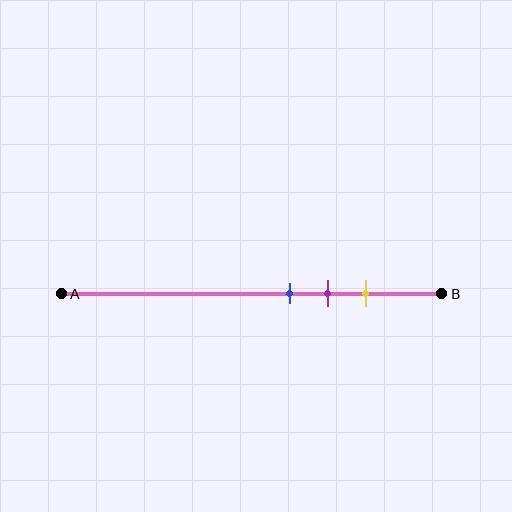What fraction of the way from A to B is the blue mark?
The blue mark is approximately 60% (0.6) of the way from A to B.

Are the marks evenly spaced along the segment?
Yes, the marks are approximately evenly spaced.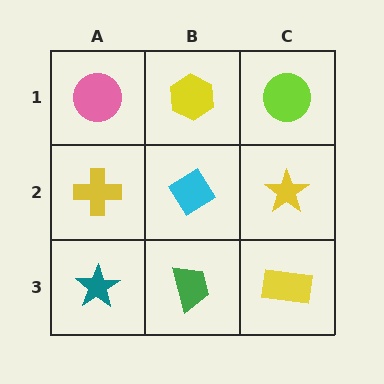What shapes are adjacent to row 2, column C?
A lime circle (row 1, column C), a yellow rectangle (row 3, column C), a cyan diamond (row 2, column B).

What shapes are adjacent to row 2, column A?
A pink circle (row 1, column A), a teal star (row 3, column A), a cyan diamond (row 2, column B).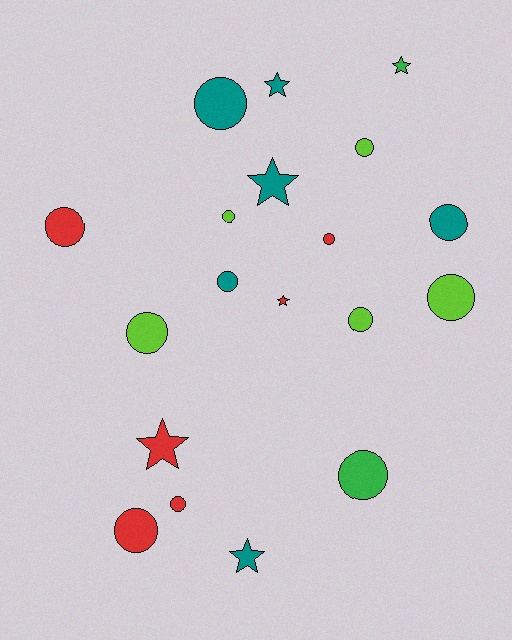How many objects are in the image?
There are 19 objects.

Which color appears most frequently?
Teal, with 6 objects.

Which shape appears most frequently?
Circle, with 13 objects.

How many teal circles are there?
There are 3 teal circles.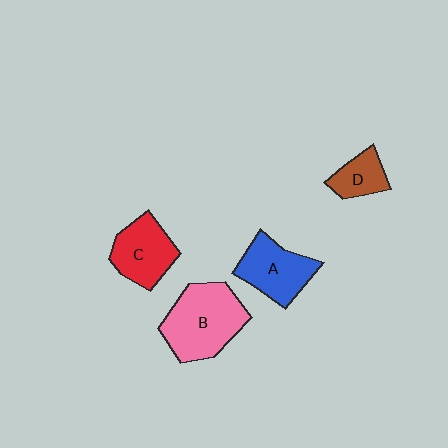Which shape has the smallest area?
Shape D (brown).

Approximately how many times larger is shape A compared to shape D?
Approximately 1.7 times.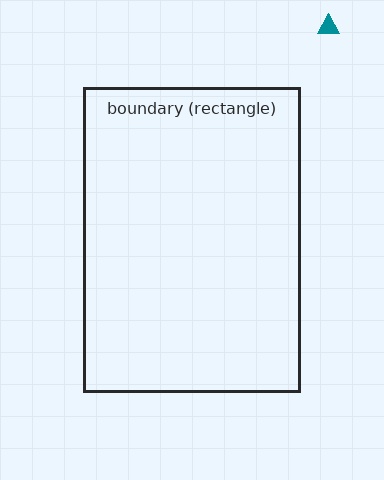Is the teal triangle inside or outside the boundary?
Outside.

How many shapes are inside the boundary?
0 inside, 1 outside.